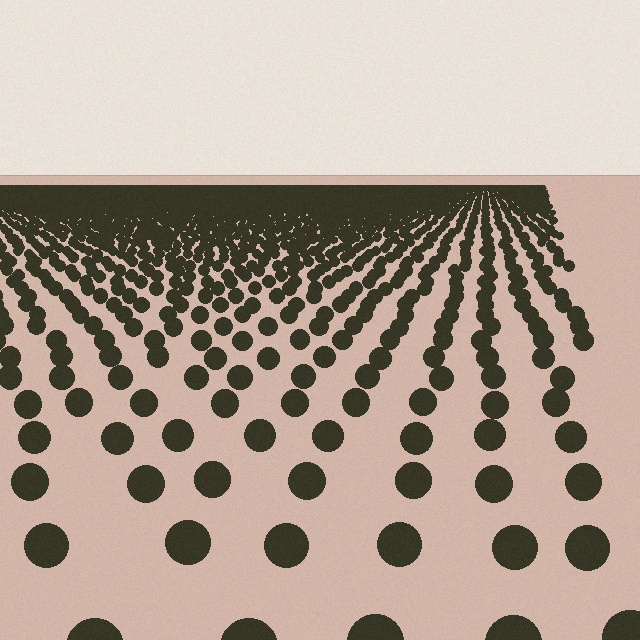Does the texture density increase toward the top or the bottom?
Density increases toward the top.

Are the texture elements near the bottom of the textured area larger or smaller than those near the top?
Larger. Near the bottom, elements are closer to the viewer and appear at a bigger on-screen size.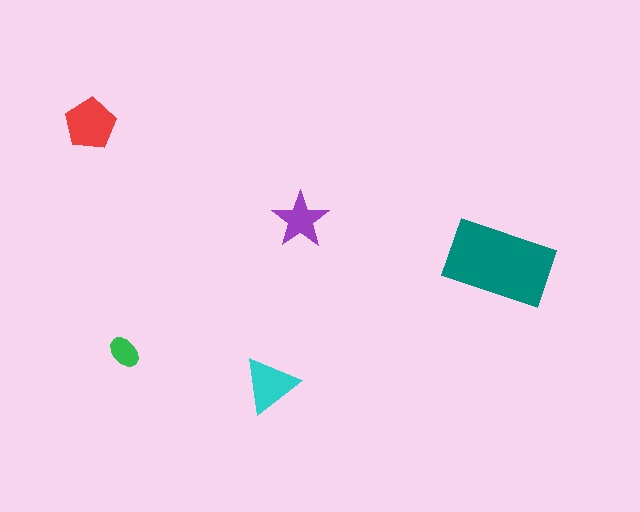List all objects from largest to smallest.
The teal rectangle, the red pentagon, the cyan triangle, the purple star, the green ellipse.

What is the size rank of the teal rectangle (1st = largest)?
1st.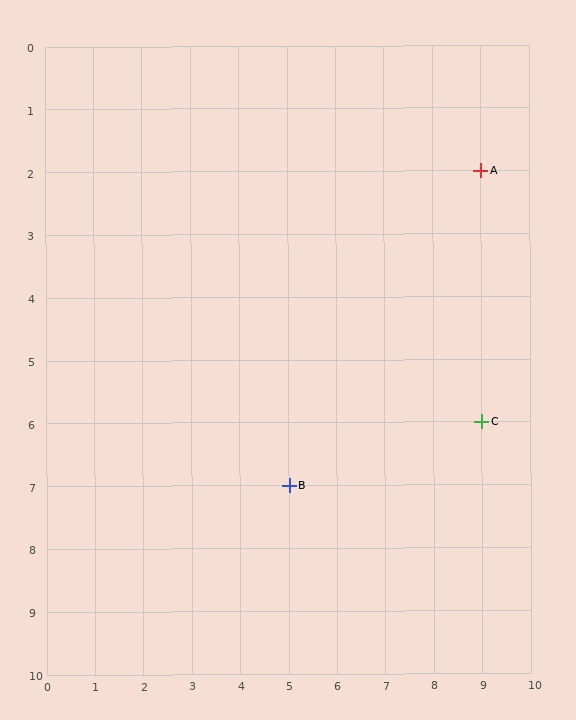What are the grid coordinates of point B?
Point B is at grid coordinates (5, 7).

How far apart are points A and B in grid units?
Points A and B are 4 columns and 5 rows apart (about 6.4 grid units diagonally).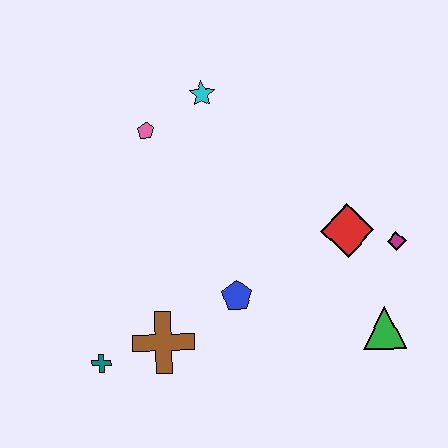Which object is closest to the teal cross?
The brown cross is closest to the teal cross.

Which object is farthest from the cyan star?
The green triangle is farthest from the cyan star.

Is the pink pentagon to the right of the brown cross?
No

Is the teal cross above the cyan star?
No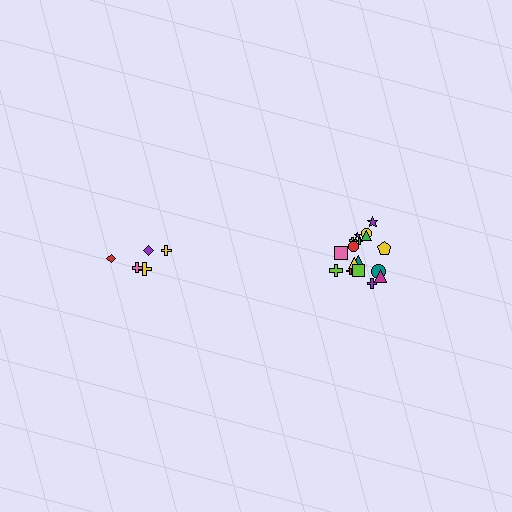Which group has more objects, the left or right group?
The right group.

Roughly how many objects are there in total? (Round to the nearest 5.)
Roughly 25 objects in total.